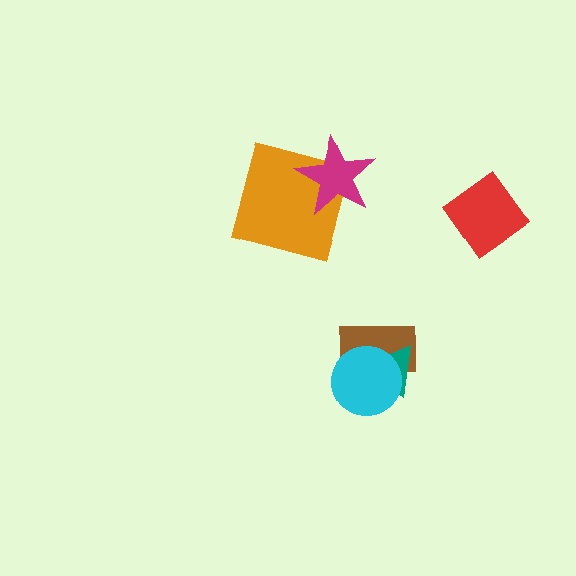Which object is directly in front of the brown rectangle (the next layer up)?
The teal triangle is directly in front of the brown rectangle.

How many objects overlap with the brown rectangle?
2 objects overlap with the brown rectangle.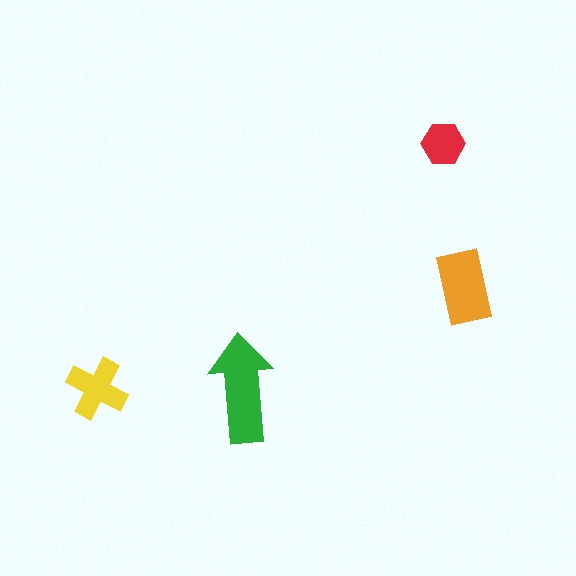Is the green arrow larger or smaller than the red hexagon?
Larger.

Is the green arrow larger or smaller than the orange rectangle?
Larger.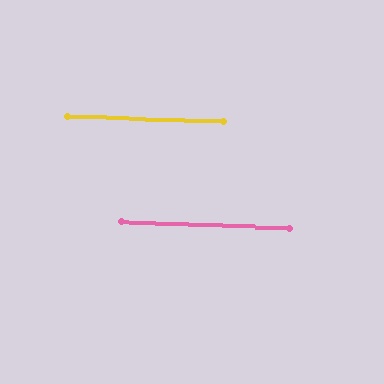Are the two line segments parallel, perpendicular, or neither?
Parallel — their directions differ by only 0.2°.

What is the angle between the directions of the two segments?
Approximately 0 degrees.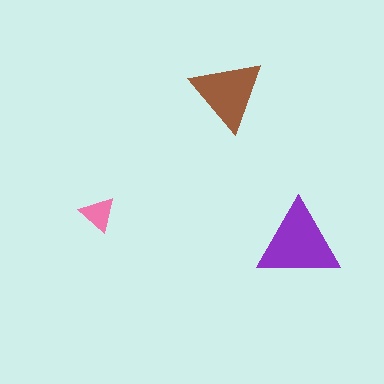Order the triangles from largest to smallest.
the purple one, the brown one, the pink one.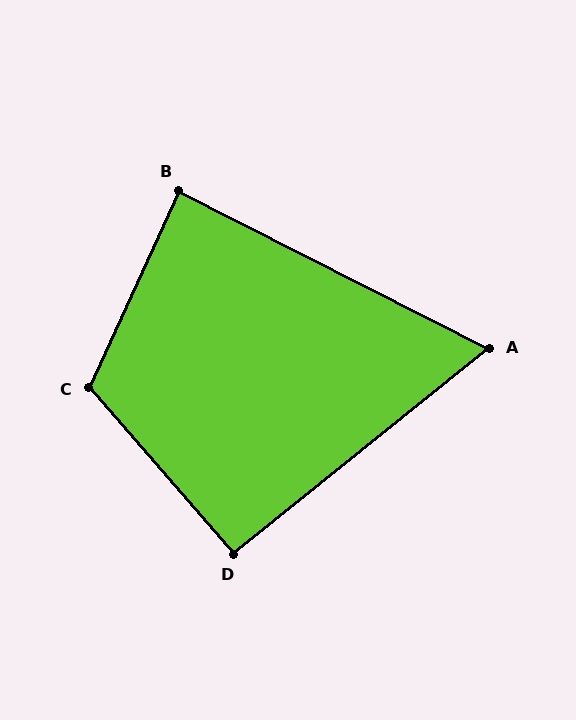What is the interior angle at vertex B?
Approximately 88 degrees (approximately right).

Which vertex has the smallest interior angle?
A, at approximately 66 degrees.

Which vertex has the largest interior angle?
C, at approximately 114 degrees.